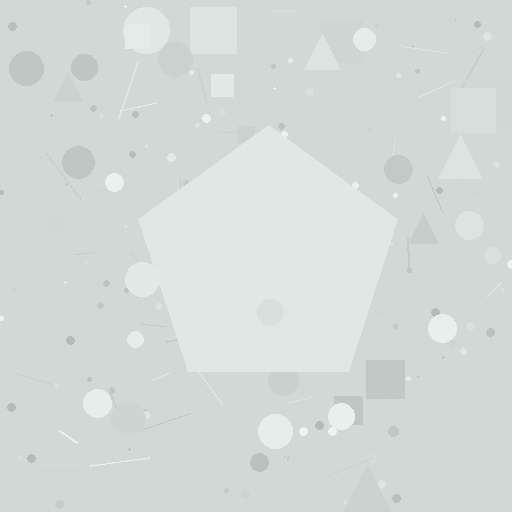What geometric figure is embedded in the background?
A pentagon is embedded in the background.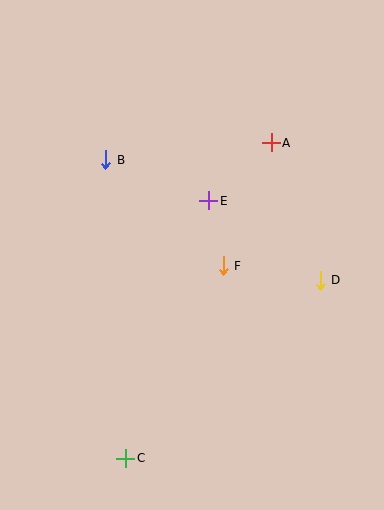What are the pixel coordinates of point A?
Point A is at (271, 143).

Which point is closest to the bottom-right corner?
Point D is closest to the bottom-right corner.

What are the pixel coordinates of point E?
Point E is at (209, 201).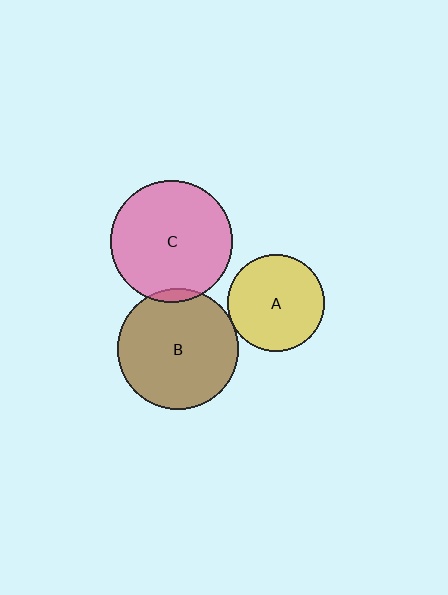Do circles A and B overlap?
Yes.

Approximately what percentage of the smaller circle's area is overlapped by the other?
Approximately 5%.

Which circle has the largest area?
Circle C (pink).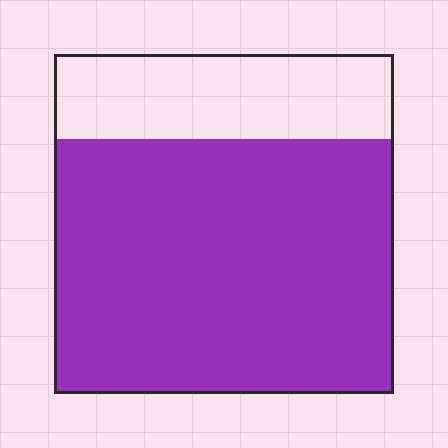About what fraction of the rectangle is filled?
About three quarters (3/4).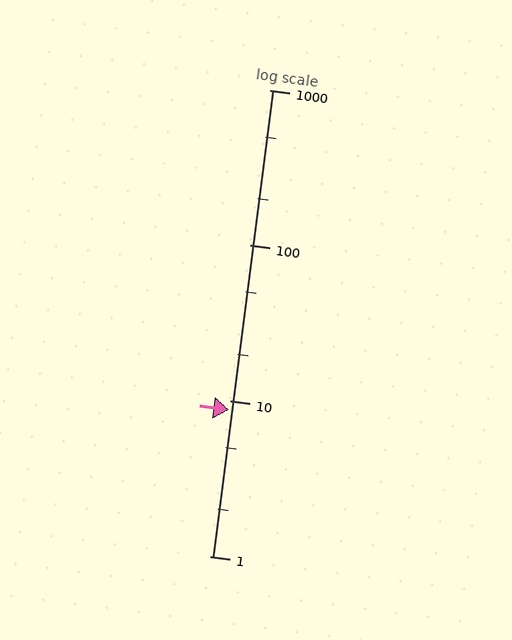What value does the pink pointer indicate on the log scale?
The pointer indicates approximately 8.7.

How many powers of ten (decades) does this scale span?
The scale spans 3 decades, from 1 to 1000.